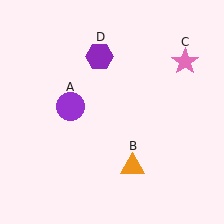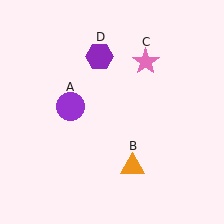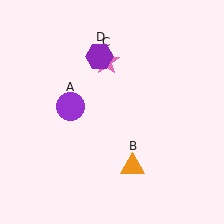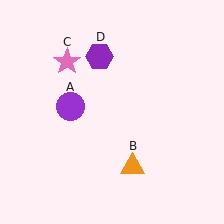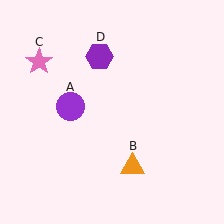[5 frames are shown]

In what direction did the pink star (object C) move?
The pink star (object C) moved left.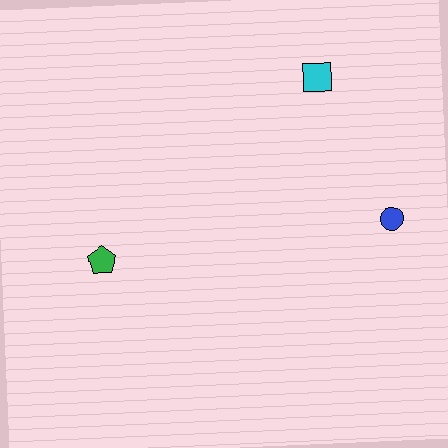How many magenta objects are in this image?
There are no magenta objects.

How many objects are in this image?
There are 3 objects.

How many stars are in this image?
There are no stars.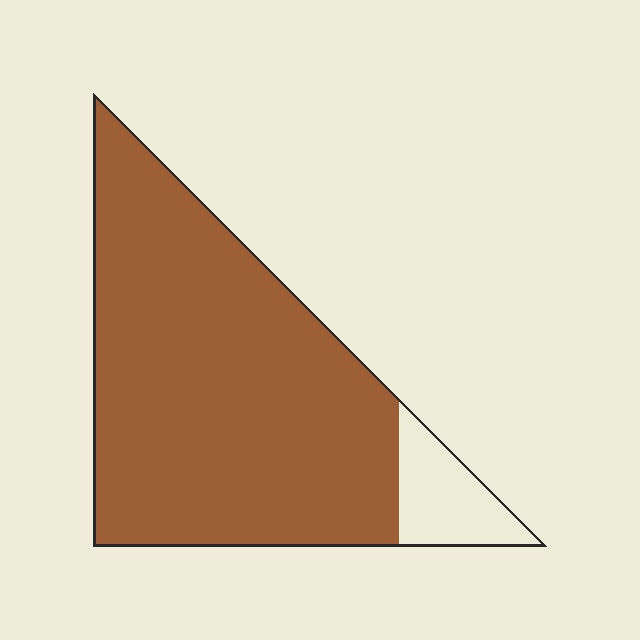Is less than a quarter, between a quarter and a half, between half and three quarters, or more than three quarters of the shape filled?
More than three quarters.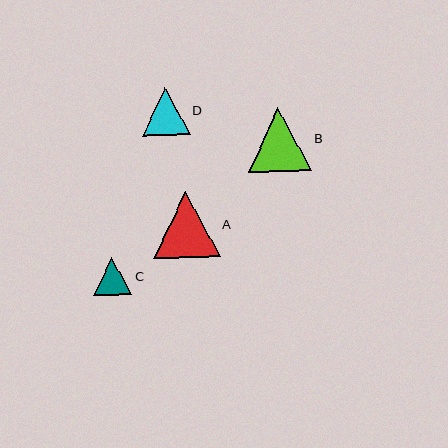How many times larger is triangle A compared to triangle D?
Triangle A is approximately 1.4 times the size of triangle D.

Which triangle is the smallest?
Triangle C is the smallest with a size of approximately 39 pixels.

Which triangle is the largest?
Triangle A is the largest with a size of approximately 67 pixels.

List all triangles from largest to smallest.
From largest to smallest: A, B, D, C.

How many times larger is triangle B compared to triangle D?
Triangle B is approximately 1.3 times the size of triangle D.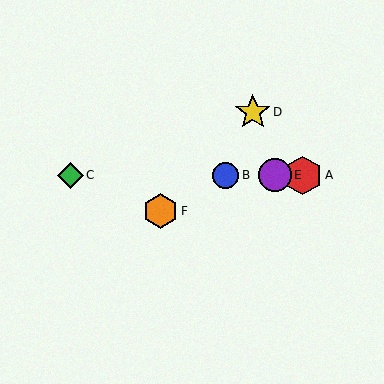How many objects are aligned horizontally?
4 objects (A, B, C, E) are aligned horizontally.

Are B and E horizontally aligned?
Yes, both are at y≈175.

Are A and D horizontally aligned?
No, A is at y≈175 and D is at y≈112.